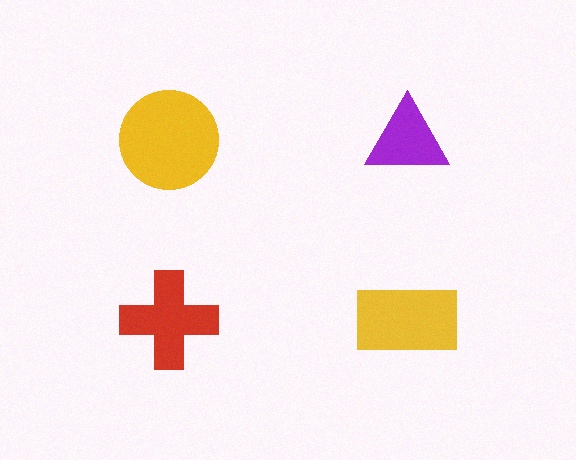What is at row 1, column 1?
A yellow circle.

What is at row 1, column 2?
A purple triangle.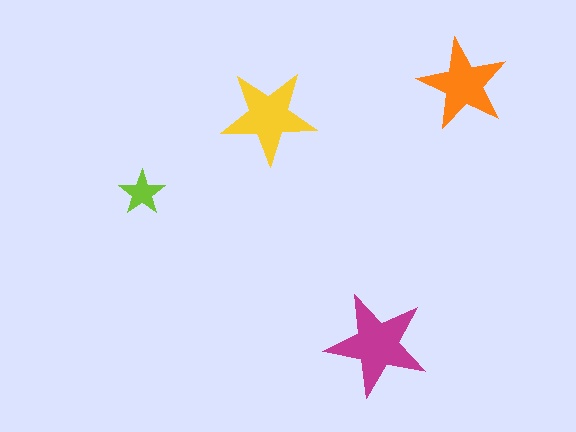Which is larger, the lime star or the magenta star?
The magenta one.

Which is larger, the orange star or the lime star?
The orange one.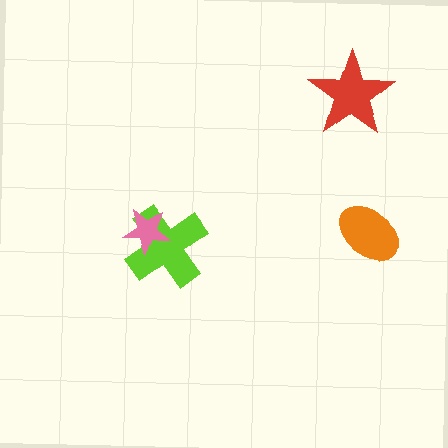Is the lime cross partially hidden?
Yes, it is partially covered by another shape.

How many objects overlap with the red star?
0 objects overlap with the red star.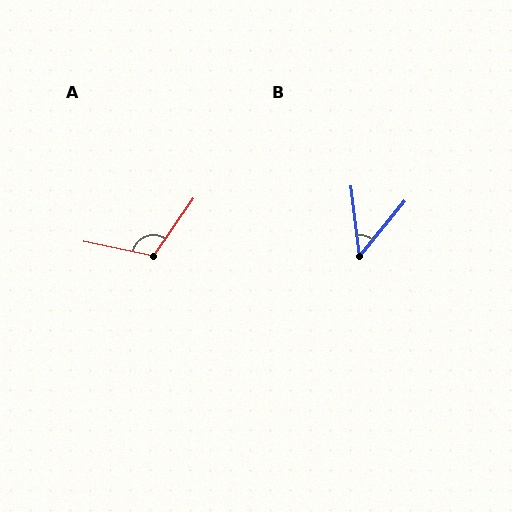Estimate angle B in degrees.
Approximately 46 degrees.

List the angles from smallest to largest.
B (46°), A (113°).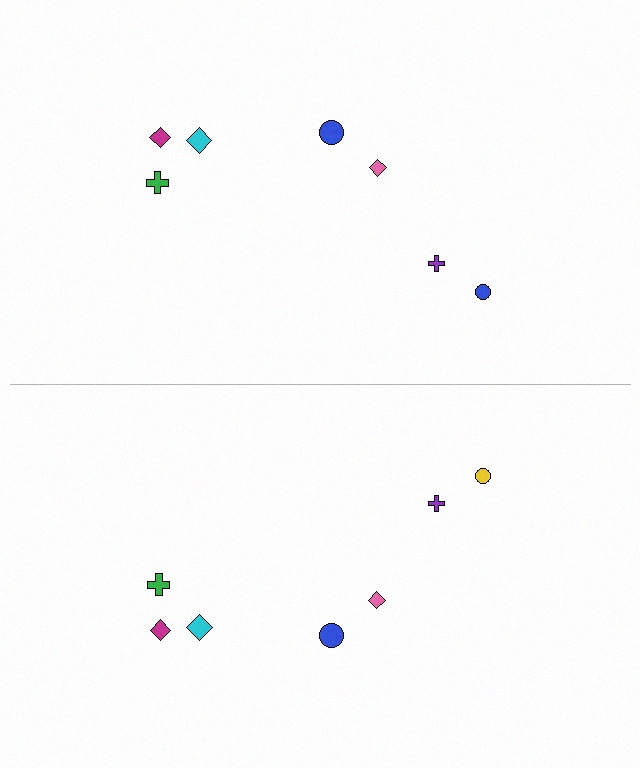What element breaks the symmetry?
The yellow circle on the bottom side breaks the symmetry — its mirror counterpart is blue.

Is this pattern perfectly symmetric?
No, the pattern is not perfectly symmetric. The yellow circle on the bottom side breaks the symmetry — its mirror counterpart is blue.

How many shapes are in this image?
There are 14 shapes in this image.